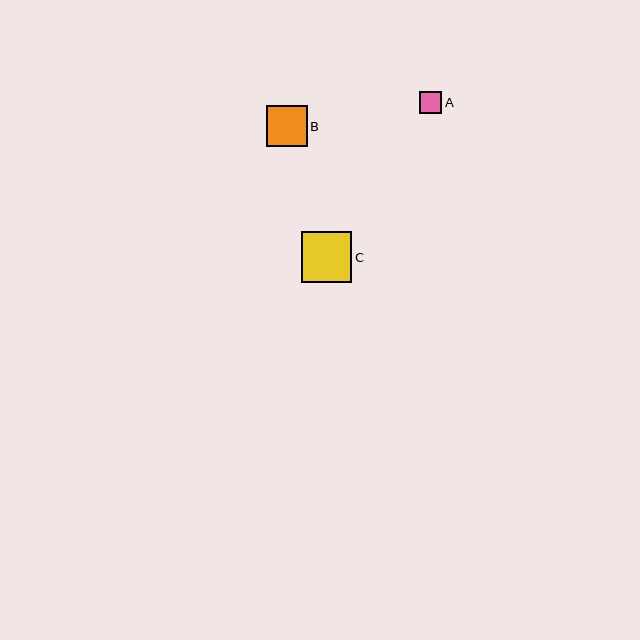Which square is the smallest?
Square A is the smallest with a size of approximately 22 pixels.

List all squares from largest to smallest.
From largest to smallest: C, B, A.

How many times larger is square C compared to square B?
Square C is approximately 1.3 times the size of square B.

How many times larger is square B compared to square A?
Square B is approximately 1.8 times the size of square A.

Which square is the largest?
Square C is the largest with a size of approximately 51 pixels.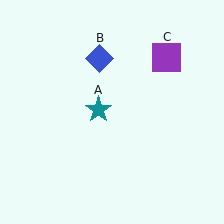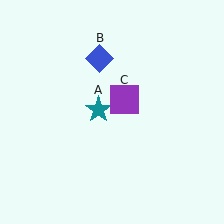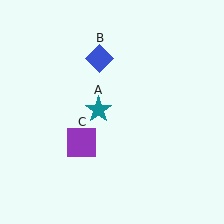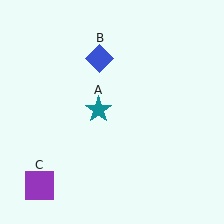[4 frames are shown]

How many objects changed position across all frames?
1 object changed position: purple square (object C).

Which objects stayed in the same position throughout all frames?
Teal star (object A) and blue diamond (object B) remained stationary.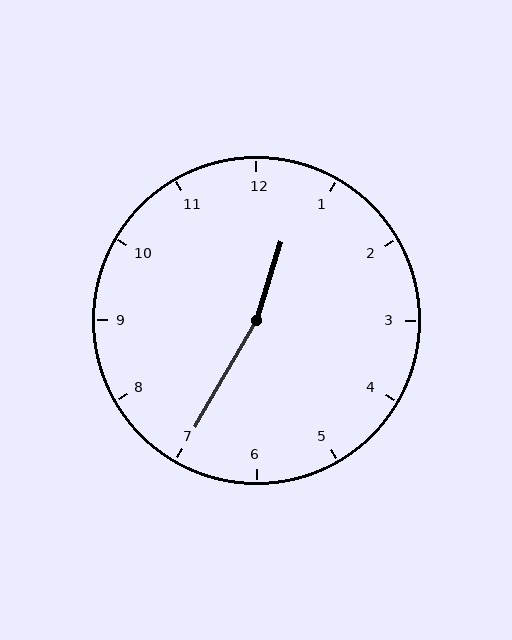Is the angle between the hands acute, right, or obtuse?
It is obtuse.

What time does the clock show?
12:35.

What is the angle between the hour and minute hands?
Approximately 168 degrees.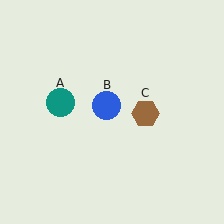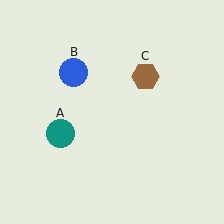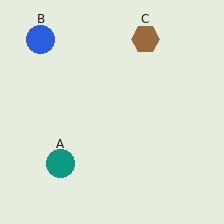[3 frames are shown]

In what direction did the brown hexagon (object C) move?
The brown hexagon (object C) moved up.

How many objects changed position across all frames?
3 objects changed position: teal circle (object A), blue circle (object B), brown hexagon (object C).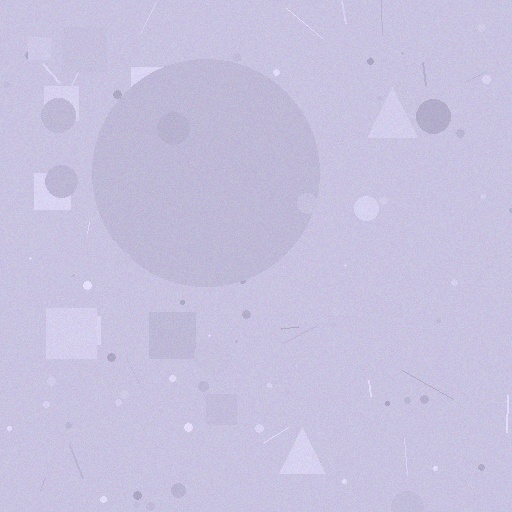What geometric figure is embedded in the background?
A circle is embedded in the background.